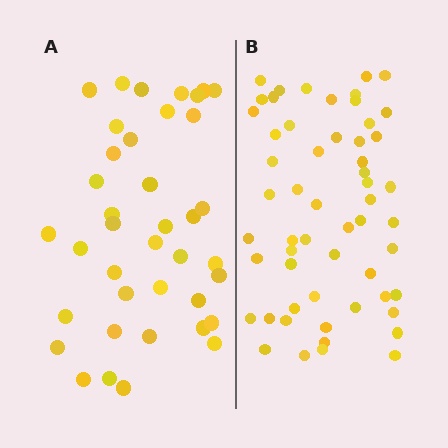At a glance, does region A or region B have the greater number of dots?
Region B (the right region) has more dots.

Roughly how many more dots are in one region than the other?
Region B has approximately 15 more dots than region A.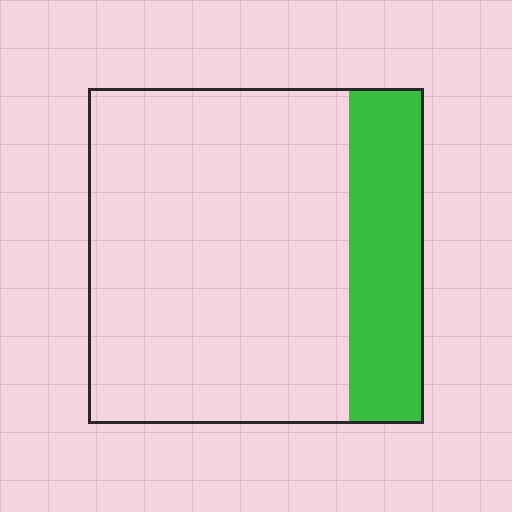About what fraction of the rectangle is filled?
About one fifth (1/5).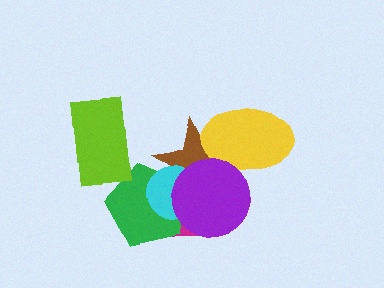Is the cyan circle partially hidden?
Yes, it is partially covered by another shape.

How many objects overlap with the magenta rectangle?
4 objects overlap with the magenta rectangle.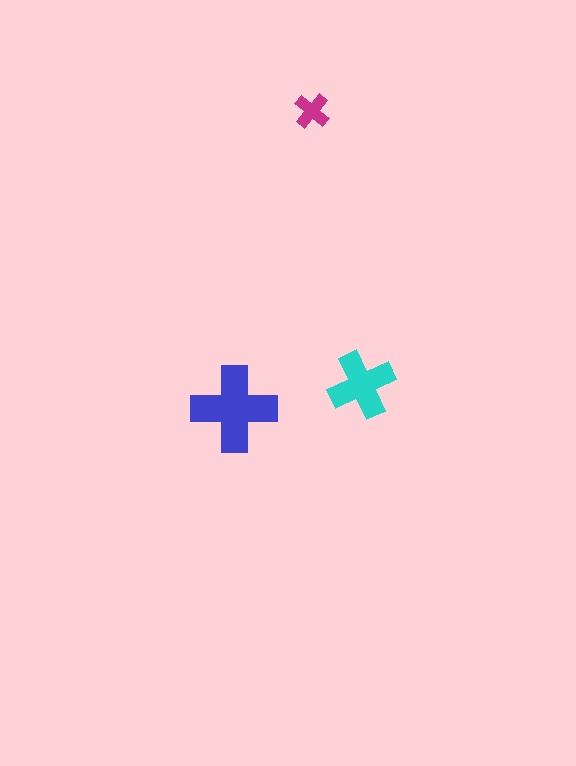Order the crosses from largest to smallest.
the blue one, the cyan one, the magenta one.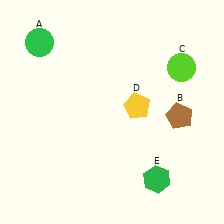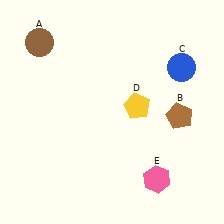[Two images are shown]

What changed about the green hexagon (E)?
In Image 1, E is green. In Image 2, it changed to pink.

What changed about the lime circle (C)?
In Image 1, C is lime. In Image 2, it changed to blue.